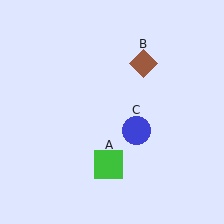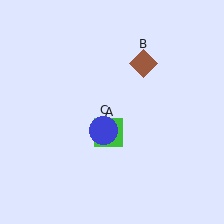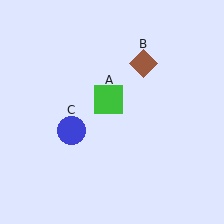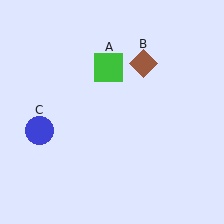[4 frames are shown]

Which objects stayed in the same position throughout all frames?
Brown diamond (object B) remained stationary.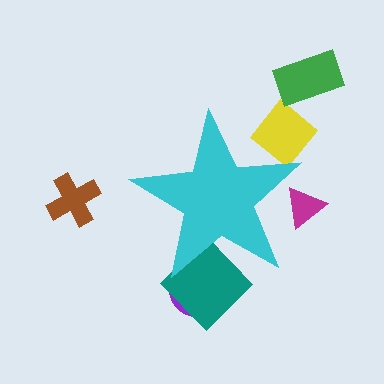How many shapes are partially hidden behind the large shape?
4 shapes are partially hidden.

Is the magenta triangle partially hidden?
Yes, the magenta triangle is partially hidden behind the cyan star.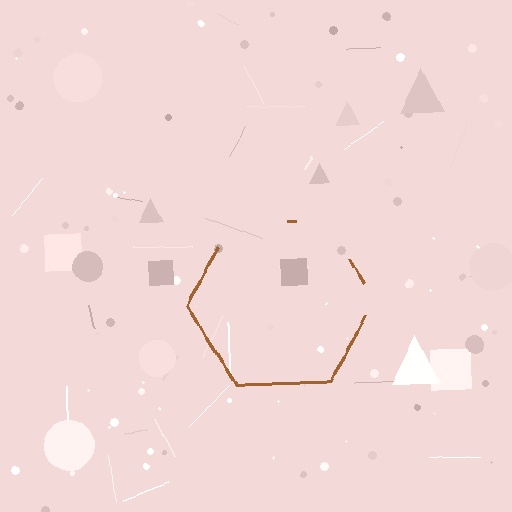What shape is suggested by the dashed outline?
The dashed outline suggests a hexagon.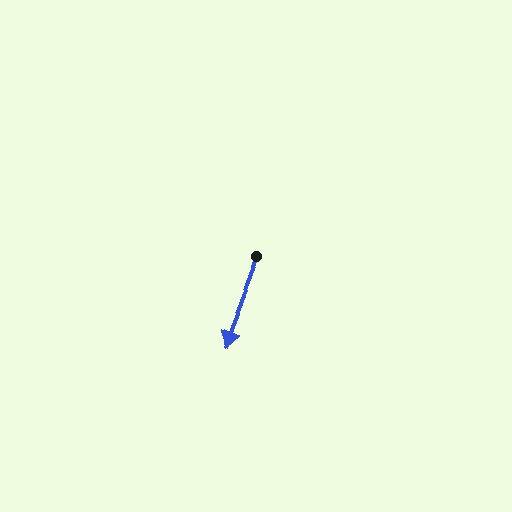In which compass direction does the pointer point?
South.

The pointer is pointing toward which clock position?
Roughly 7 o'clock.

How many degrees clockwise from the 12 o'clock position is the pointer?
Approximately 201 degrees.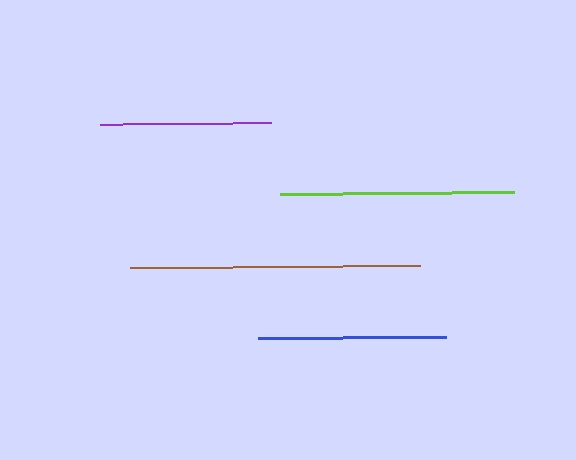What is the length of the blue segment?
The blue segment is approximately 187 pixels long.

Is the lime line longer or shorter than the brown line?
The brown line is longer than the lime line.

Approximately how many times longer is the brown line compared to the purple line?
The brown line is approximately 1.7 times the length of the purple line.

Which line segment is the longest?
The brown line is the longest at approximately 290 pixels.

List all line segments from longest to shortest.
From longest to shortest: brown, lime, blue, purple.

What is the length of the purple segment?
The purple segment is approximately 171 pixels long.